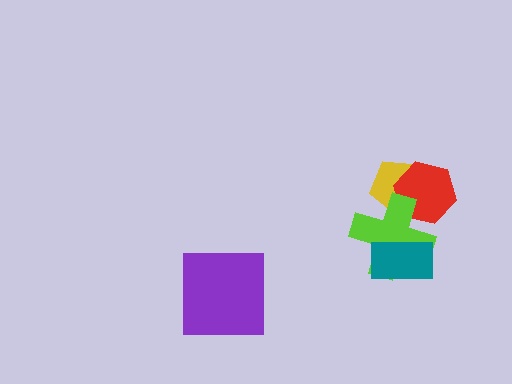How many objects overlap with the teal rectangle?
1 object overlaps with the teal rectangle.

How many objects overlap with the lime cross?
3 objects overlap with the lime cross.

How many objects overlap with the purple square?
0 objects overlap with the purple square.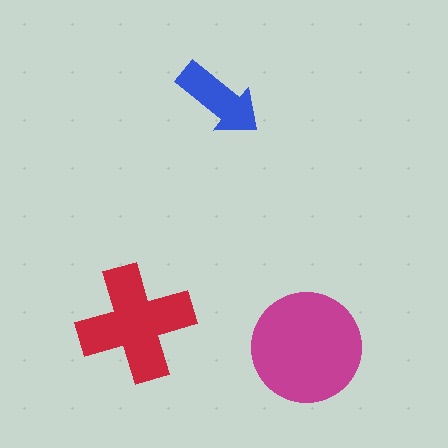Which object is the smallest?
The blue arrow.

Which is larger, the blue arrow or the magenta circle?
The magenta circle.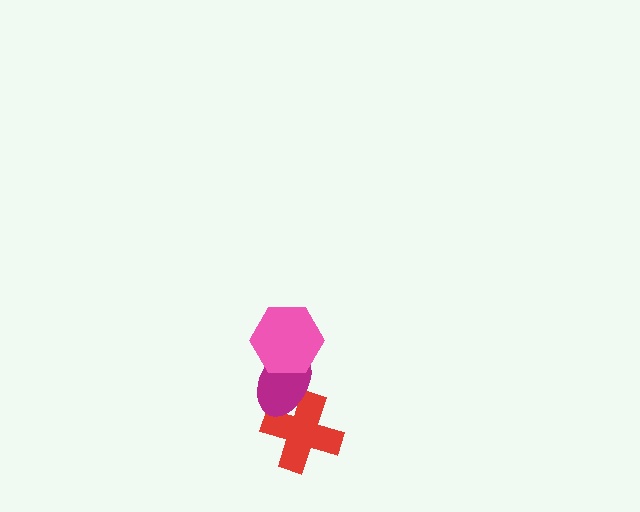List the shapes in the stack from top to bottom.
From top to bottom: the pink hexagon, the magenta ellipse, the red cross.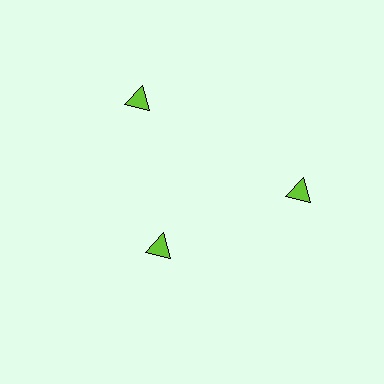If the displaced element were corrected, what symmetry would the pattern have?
It would have 3-fold rotational symmetry — the pattern would map onto itself every 120 degrees.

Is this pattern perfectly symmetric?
No. The 3 lime triangles are arranged in a ring, but one element near the 7 o'clock position is pulled inward toward the center, breaking the 3-fold rotational symmetry.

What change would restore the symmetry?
The symmetry would be restored by moving it outward, back onto the ring so that all 3 triangles sit at equal angles and equal distance from the center.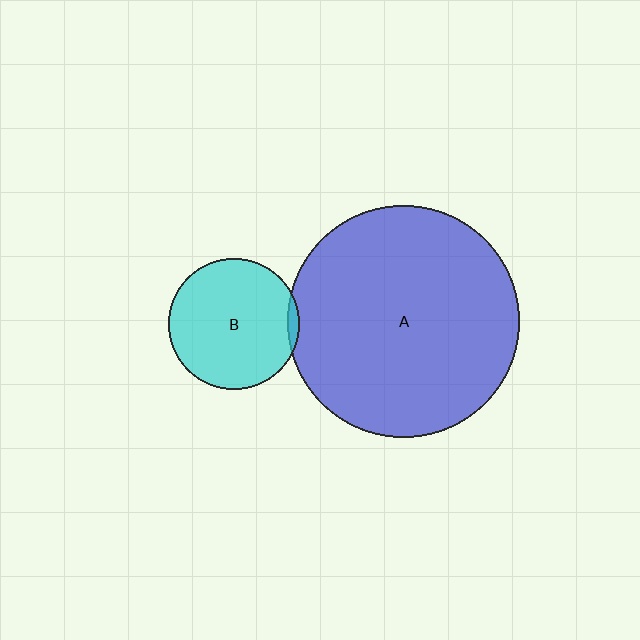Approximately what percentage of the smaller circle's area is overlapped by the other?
Approximately 5%.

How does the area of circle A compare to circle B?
Approximately 3.1 times.